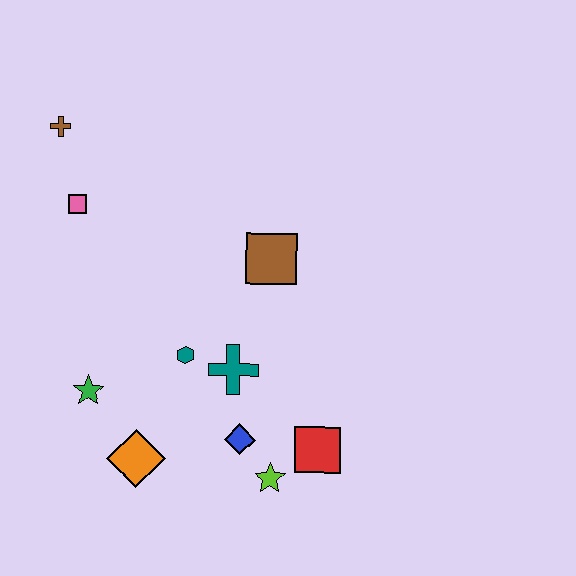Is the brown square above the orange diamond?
Yes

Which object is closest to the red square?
The lime star is closest to the red square.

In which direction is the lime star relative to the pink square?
The lime star is below the pink square.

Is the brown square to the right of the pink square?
Yes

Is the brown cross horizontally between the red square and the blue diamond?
No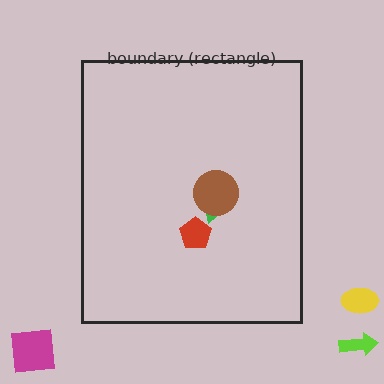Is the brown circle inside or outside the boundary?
Inside.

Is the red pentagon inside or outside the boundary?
Inside.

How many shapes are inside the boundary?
3 inside, 3 outside.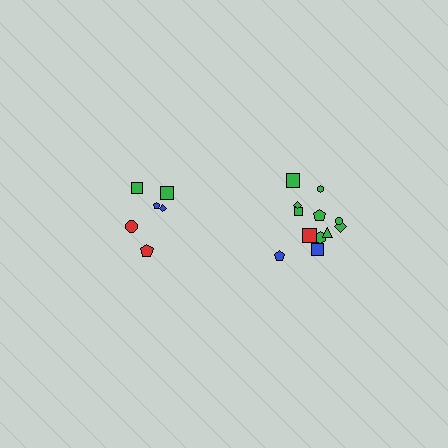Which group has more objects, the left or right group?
The right group.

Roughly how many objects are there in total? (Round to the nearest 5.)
Roughly 20 objects in total.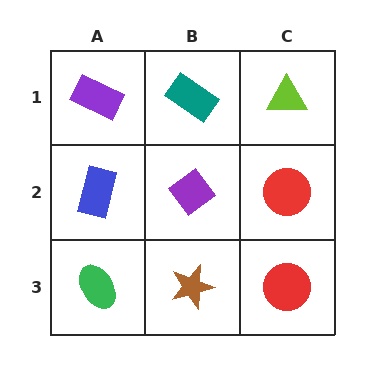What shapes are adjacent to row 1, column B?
A purple diamond (row 2, column B), a purple rectangle (row 1, column A), a lime triangle (row 1, column C).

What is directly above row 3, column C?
A red circle.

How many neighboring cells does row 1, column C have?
2.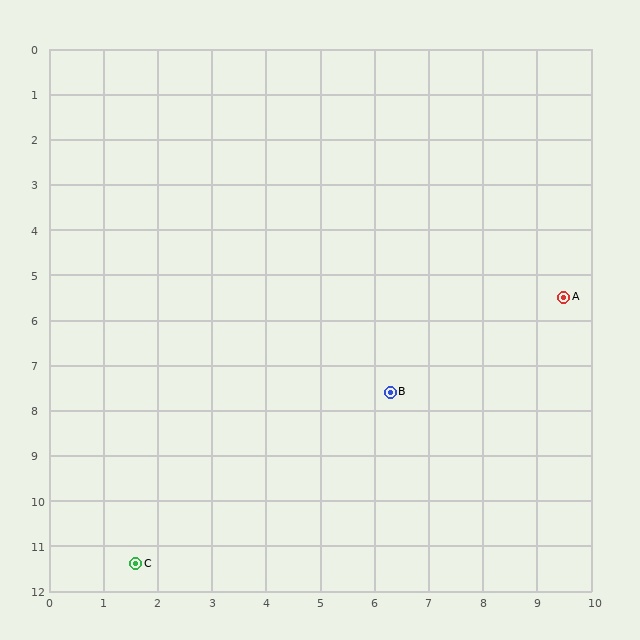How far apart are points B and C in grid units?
Points B and C are about 6.0 grid units apart.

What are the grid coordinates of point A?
Point A is at approximately (9.5, 5.5).